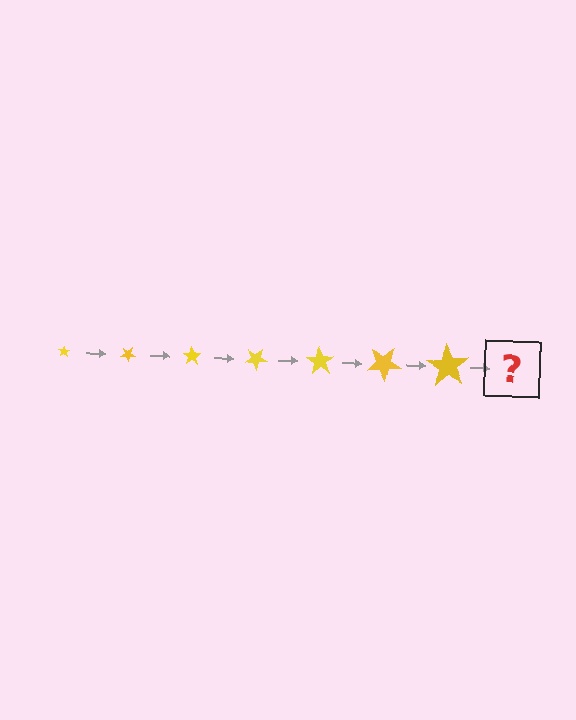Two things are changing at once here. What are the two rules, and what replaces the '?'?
The two rules are that the star grows larger each step and it rotates 35 degrees each step. The '?' should be a star, larger than the previous one and rotated 245 degrees from the start.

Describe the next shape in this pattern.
It should be a star, larger than the previous one and rotated 245 degrees from the start.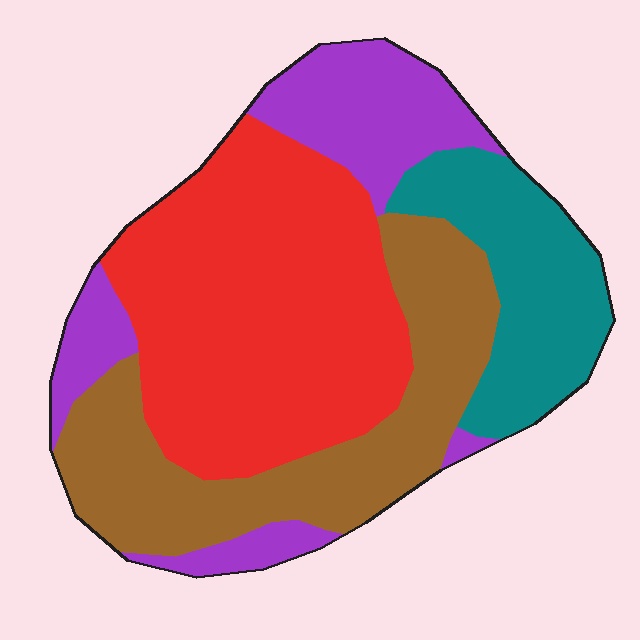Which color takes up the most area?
Red, at roughly 40%.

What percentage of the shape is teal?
Teal covers around 15% of the shape.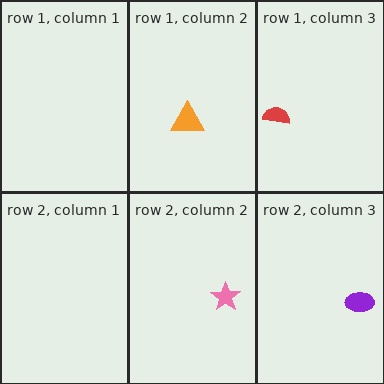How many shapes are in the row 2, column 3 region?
1.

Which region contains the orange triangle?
The row 1, column 2 region.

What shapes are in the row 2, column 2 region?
The pink star.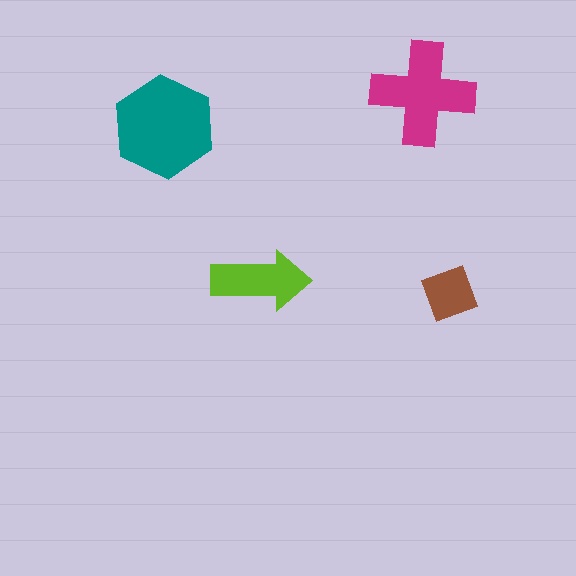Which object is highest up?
The magenta cross is topmost.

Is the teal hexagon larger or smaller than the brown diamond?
Larger.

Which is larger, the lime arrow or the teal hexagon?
The teal hexagon.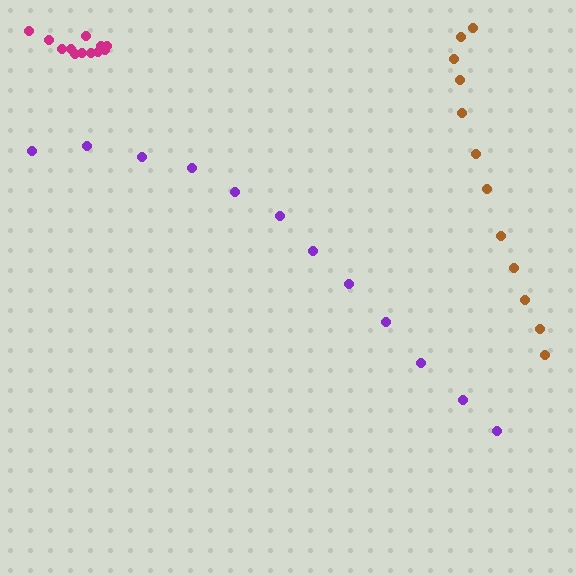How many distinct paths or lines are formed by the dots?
There are 3 distinct paths.